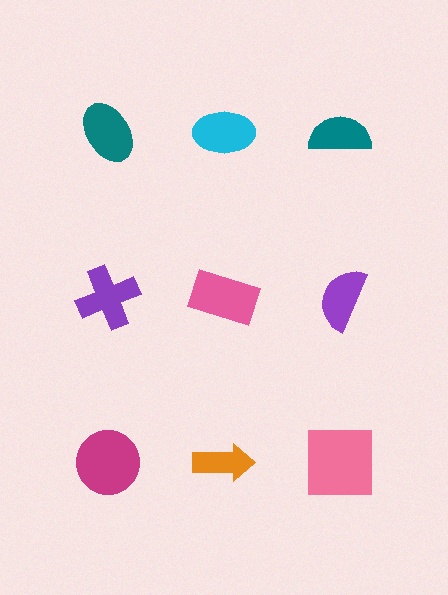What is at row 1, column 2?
A cyan ellipse.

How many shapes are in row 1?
3 shapes.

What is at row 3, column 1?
A magenta circle.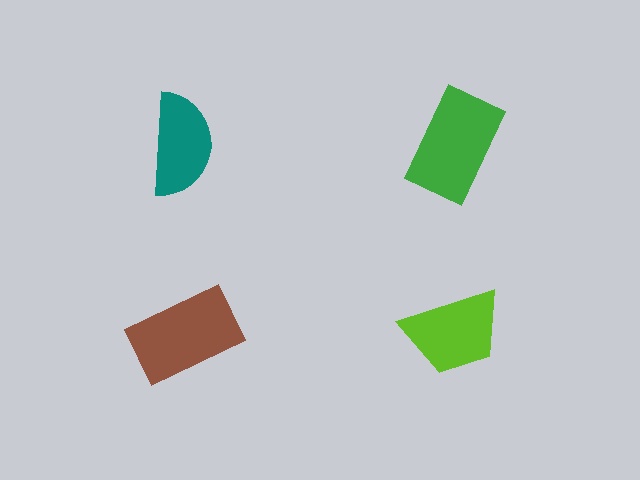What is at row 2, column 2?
A lime trapezoid.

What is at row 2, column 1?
A brown rectangle.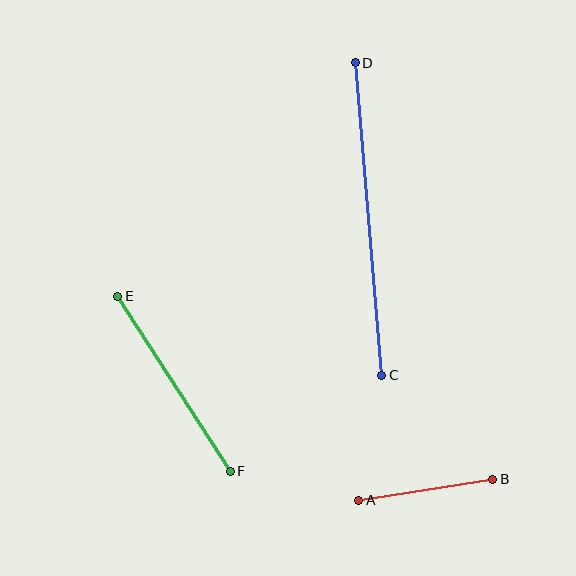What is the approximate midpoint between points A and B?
The midpoint is at approximately (426, 490) pixels.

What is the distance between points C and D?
The distance is approximately 314 pixels.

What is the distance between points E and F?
The distance is approximately 208 pixels.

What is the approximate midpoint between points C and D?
The midpoint is at approximately (369, 219) pixels.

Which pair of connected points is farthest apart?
Points C and D are farthest apart.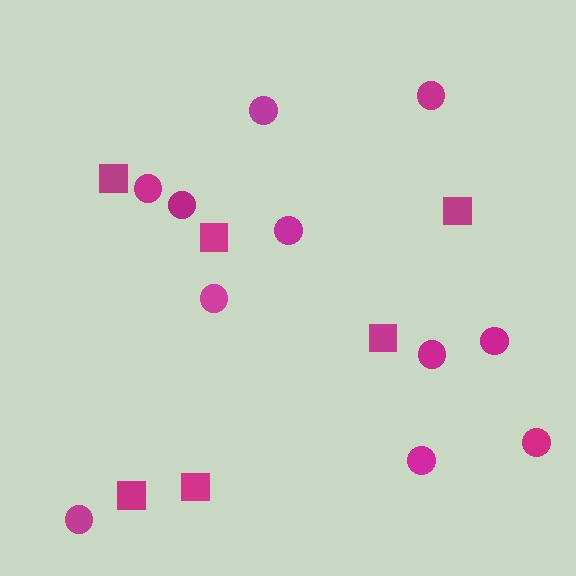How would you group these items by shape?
There are 2 groups: one group of squares (6) and one group of circles (11).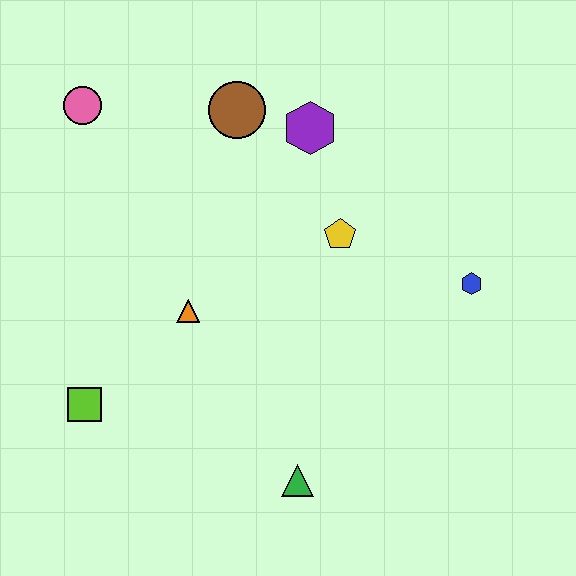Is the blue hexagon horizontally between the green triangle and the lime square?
No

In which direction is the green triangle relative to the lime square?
The green triangle is to the right of the lime square.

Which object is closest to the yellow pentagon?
The purple hexagon is closest to the yellow pentagon.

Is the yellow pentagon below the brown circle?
Yes